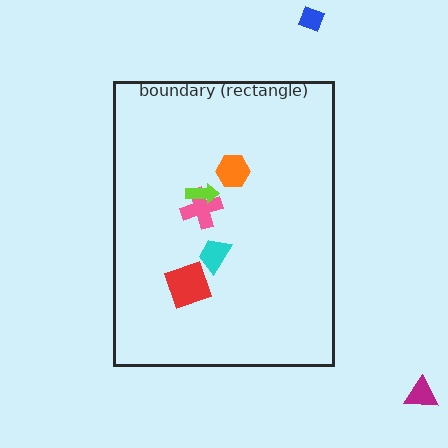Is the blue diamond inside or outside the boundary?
Outside.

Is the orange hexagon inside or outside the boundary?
Inside.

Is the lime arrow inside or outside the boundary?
Inside.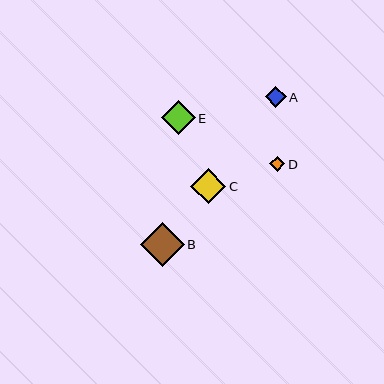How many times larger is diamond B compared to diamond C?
Diamond B is approximately 1.3 times the size of diamond C.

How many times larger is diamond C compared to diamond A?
Diamond C is approximately 1.6 times the size of diamond A.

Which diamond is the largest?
Diamond B is the largest with a size of approximately 44 pixels.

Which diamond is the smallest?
Diamond D is the smallest with a size of approximately 15 pixels.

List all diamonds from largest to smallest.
From largest to smallest: B, C, E, A, D.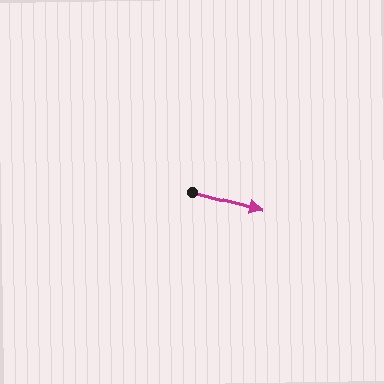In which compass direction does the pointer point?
East.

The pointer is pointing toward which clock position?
Roughly 3 o'clock.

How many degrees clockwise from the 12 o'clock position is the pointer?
Approximately 105 degrees.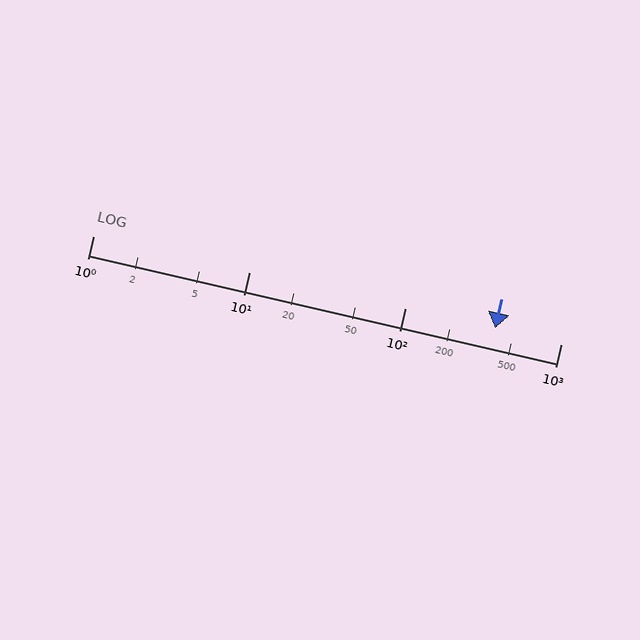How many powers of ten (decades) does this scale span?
The scale spans 3 decades, from 1 to 1000.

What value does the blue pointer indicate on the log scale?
The pointer indicates approximately 380.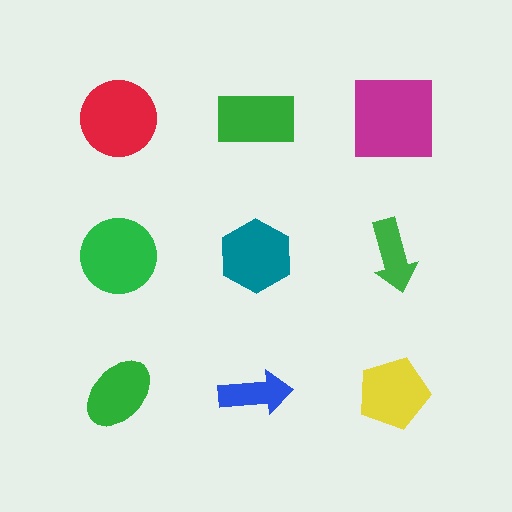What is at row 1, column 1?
A red circle.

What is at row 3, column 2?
A blue arrow.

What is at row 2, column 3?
A green arrow.